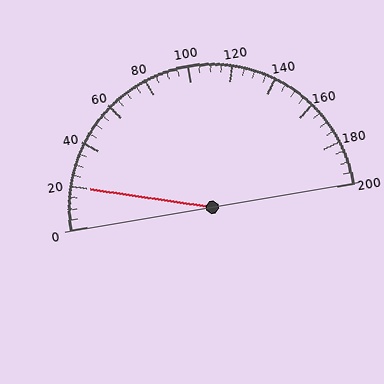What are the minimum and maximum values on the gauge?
The gauge ranges from 0 to 200.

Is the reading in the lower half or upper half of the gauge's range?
The reading is in the lower half of the range (0 to 200).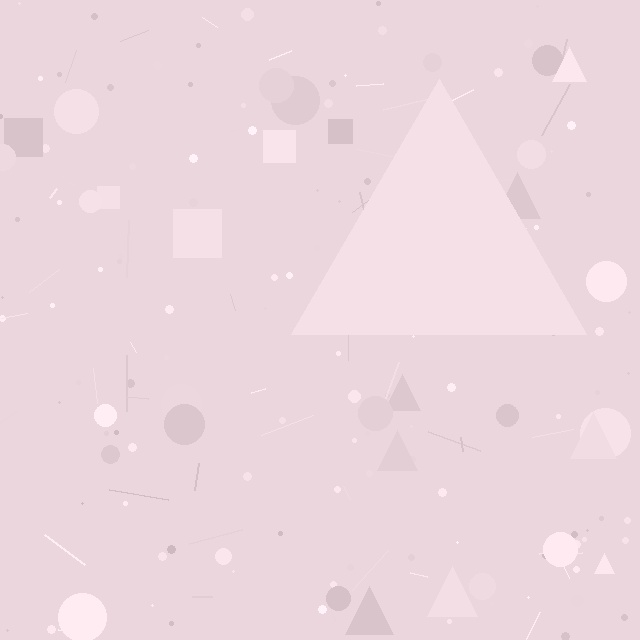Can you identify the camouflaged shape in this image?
The camouflaged shape is a triangle.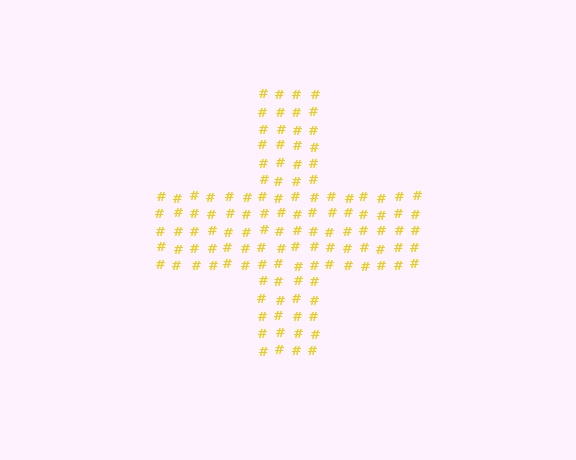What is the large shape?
The large shape is a cross.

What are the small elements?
The small elements are hash symbols.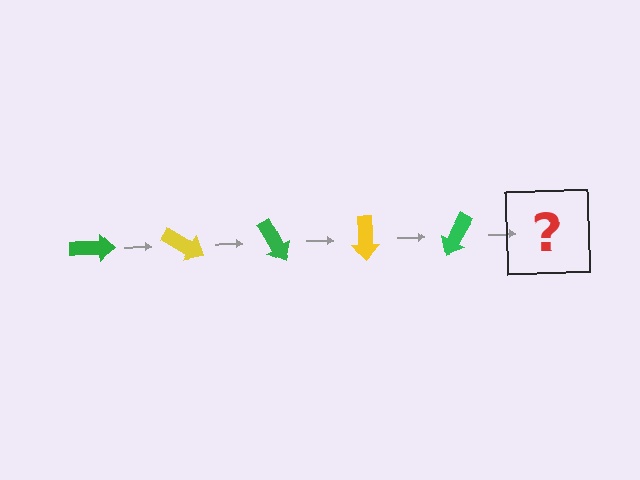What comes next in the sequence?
The next element should be a yellow arrow, rotated 150 degrees from the start.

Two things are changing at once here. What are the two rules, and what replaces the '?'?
The two rules are that it rotates 30 degrees each step and the color cycles through green and yellow. The '?' should be a yellow arrow, rotated 150 degrees from the start.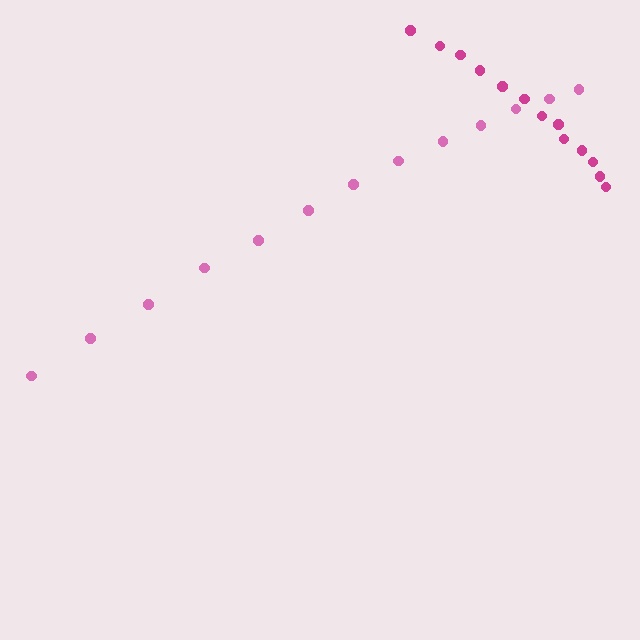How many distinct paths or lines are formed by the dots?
There are 2 distinct paths.